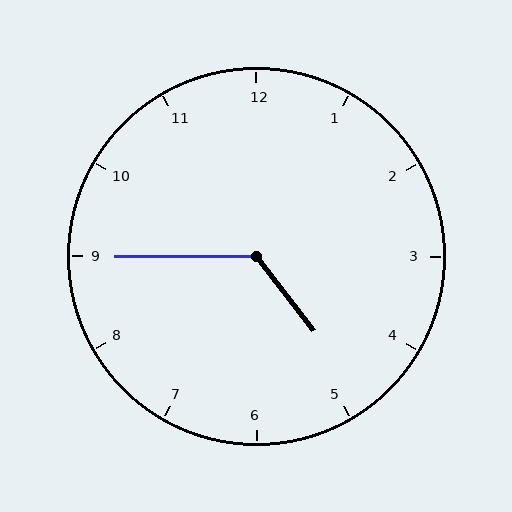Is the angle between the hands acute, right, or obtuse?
It is obtuse.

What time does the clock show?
4:45.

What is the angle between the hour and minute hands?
Approximately 128 degrees.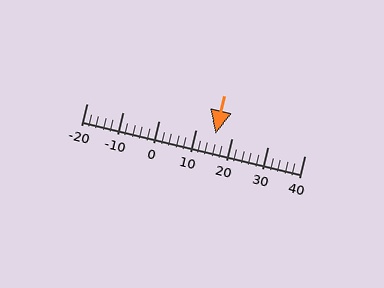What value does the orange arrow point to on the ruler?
The orange arrow points to approximately 15.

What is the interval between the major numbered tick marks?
The major tick marks are spaced 10 units apart.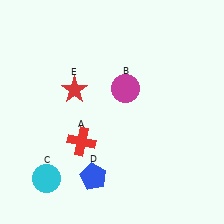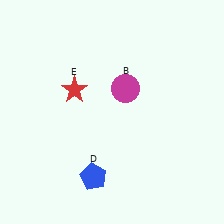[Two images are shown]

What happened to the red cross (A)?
The red cross (A) was removed in Image 2. It was in the bottom-left area of Image 1.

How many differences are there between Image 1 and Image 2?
There are 2 differences between the two images.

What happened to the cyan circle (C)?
The cyan circle (C) was removed in Image 2. It was in the bottom-left area of Image 1.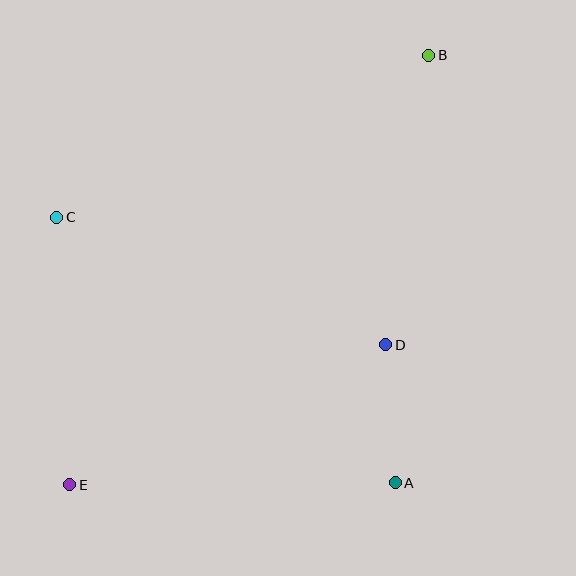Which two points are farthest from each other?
Points B and E are farthest from each other.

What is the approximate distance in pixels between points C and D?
The distance between C and D is approximately 353 pixels.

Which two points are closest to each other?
Points A and D are closest to each other.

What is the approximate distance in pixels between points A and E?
The distance between A and E is approximately 325 pixels.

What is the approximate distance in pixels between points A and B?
The distance between A and B is approximately 429 pixels.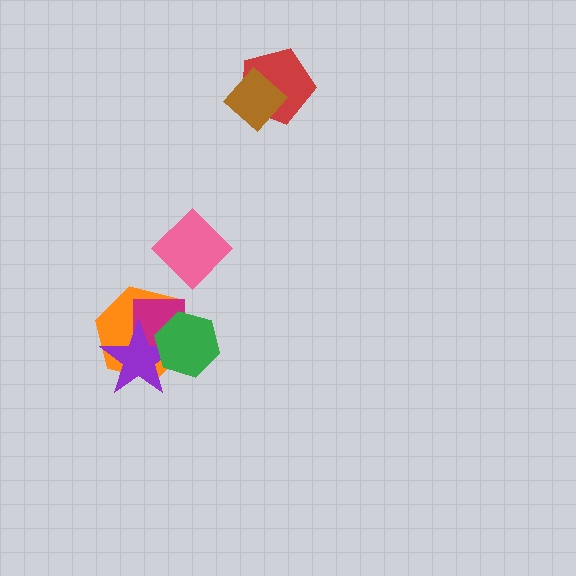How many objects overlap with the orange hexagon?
3 objects overlap with the orange hexagon.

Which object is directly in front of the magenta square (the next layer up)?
The purple star is directly in front of the magenta square.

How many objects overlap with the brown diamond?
1 object overlaps with the brown diamond.